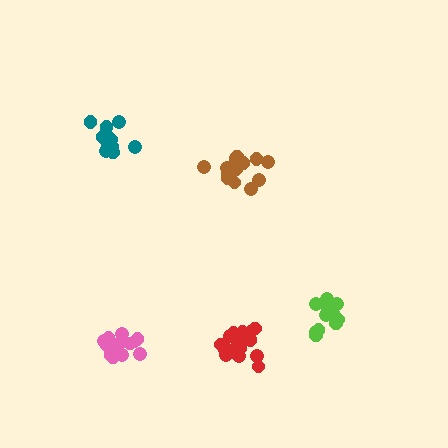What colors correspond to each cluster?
The clusters are colored: red, brown, pink, teal, lime.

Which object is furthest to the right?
The lime cluster is rightmost.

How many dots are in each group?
Group 1: 19 dots, Group 2: 16 dots, Group 3: 18 dots, Group 4: 13 dots, Group 5: 14 dots (80 total).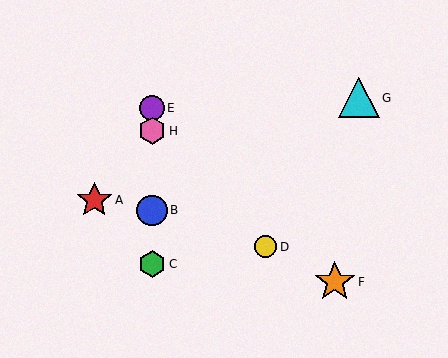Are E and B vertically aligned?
Yes, both are at x≈152.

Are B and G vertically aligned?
No, B is at x≈152 and G is at x≈359.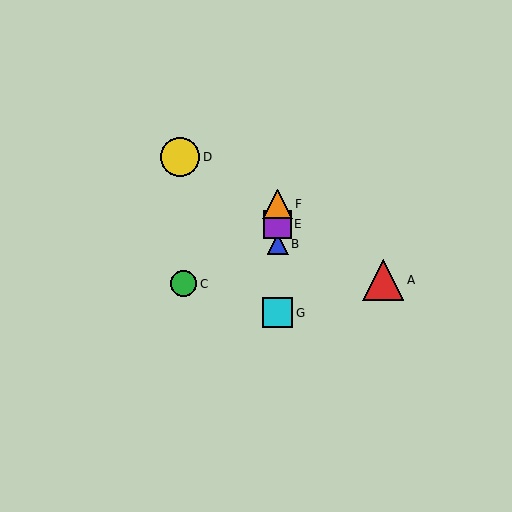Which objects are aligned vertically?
Objects B, E, F, G are aligned vertically.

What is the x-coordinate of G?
Object G is at x≈278.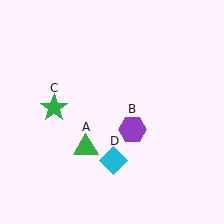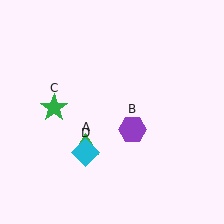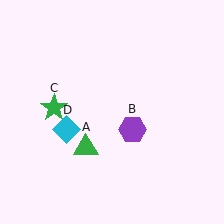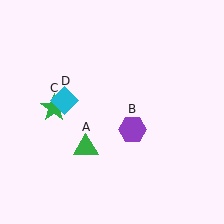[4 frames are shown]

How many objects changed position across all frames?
1 object changed position: cyan diamond (object D).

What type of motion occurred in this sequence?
The cyan diamond (object D) rotated clockwise around the center of the scene.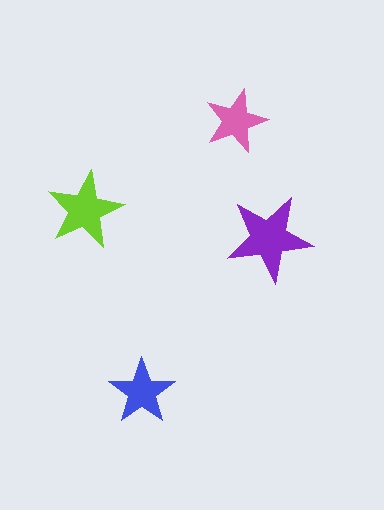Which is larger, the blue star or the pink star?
The blue one.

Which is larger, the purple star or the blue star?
The purple one.